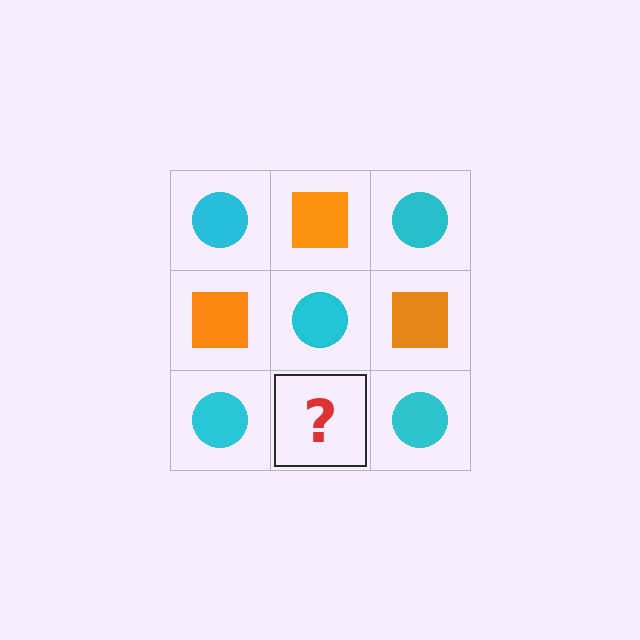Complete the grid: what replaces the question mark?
The question mark should be replaced with an orange square.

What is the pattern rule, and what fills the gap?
The rule is that it alternates cyan circle and orange square in a checkerboard pattern. The gap should be filled with an orange square.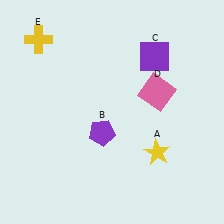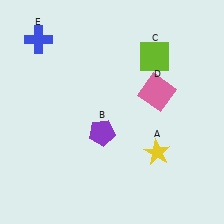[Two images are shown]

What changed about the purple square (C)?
In Image 1, C is purple. In Image 2, it changed to lime.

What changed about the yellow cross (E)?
In Image 1, E is yellow. In Image 2, it changed to blue.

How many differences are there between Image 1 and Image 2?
There are 2 differences between the two images.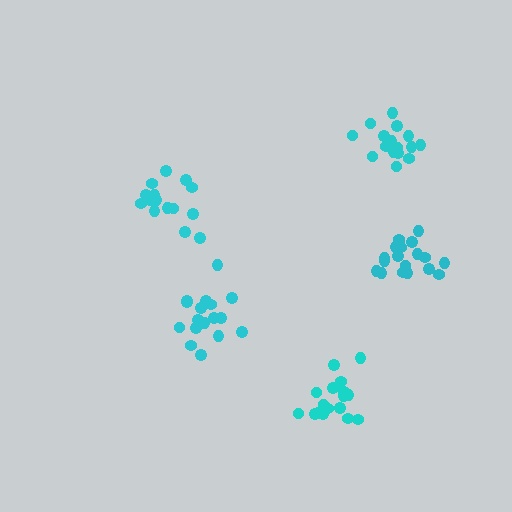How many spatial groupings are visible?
There are 5 spatial groupings.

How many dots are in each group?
Group 1: 20 dots, Group 2: 17 dots, Group 3: 16 dots, Group 4: 15 dots, Group 5: 19 dots (87 total).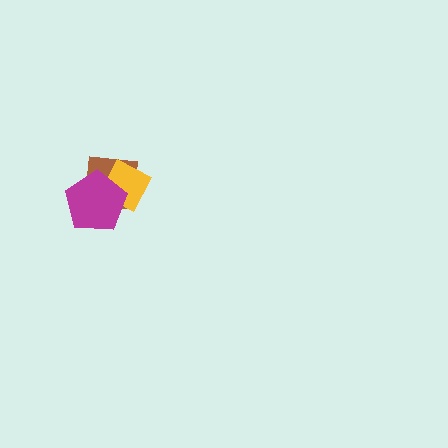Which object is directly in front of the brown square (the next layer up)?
The yellow diamond is directly in front of the brown square.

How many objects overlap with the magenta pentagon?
2 objects overlap with the magenta pentagon.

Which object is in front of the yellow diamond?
The magenta pentagon is in front of the yellow diamond.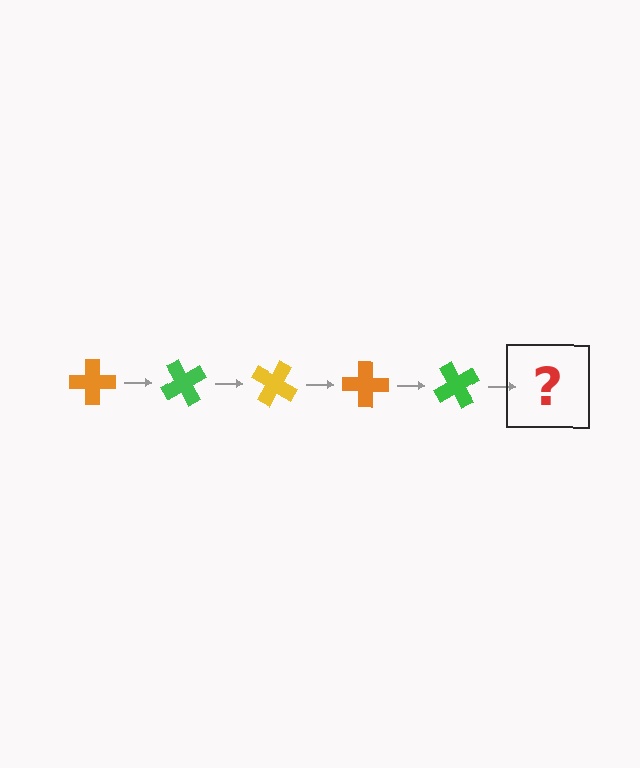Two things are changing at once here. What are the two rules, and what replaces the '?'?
The two rules are that it rotates 60 degrees each step and the color cycles through orange, green, and yellow. The '?' should be a yellow cross, rotated 300 degrees from the start.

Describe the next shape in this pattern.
It should be a yellow cross, rotated 300 degrees from the start.